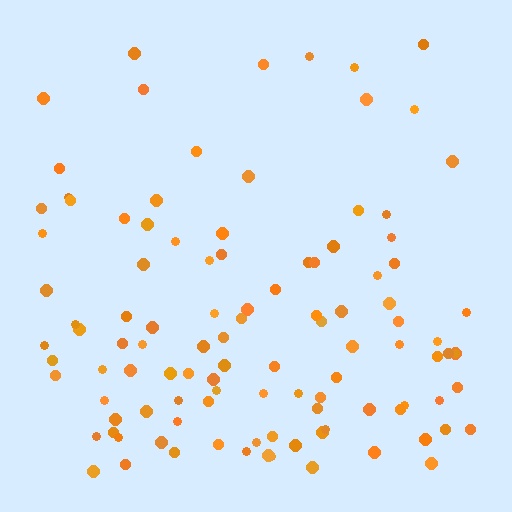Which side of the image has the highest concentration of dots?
The bottom.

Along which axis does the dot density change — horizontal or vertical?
Vertical.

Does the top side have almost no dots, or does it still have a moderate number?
Still a moderate number, just noticeably fewer than the bottom.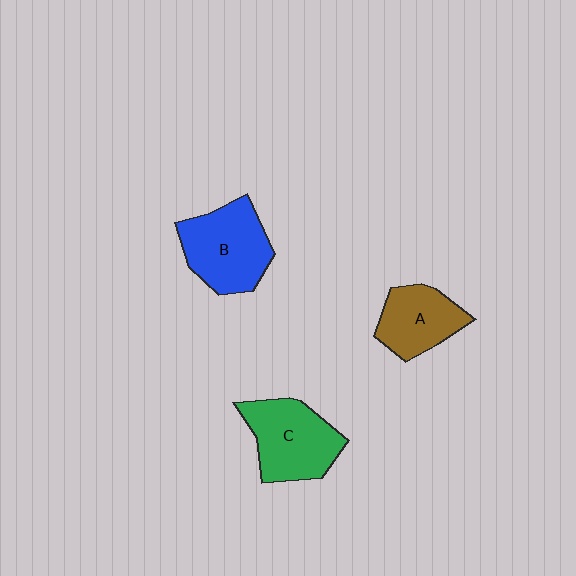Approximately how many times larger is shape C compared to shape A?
Approximately 1.3 times.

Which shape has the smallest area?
Shape A (brown).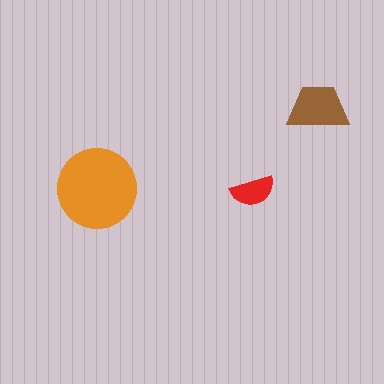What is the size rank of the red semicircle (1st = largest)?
3rd.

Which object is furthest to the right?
The brown trapezoid is rightmost.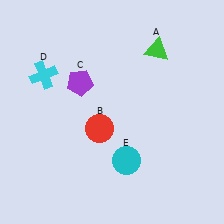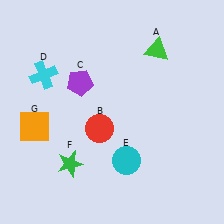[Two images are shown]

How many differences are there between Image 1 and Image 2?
There are 2 differences between the two images.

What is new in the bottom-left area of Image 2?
A green star (F) was added in the bottom-left area of Image 2.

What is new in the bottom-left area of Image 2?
An orange square (G) was added in the bottom-left area of Image 2.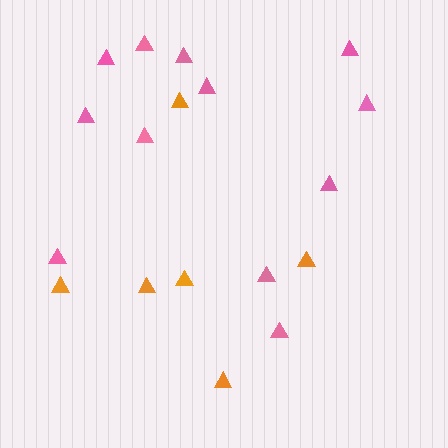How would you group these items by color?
There are 2 groups: one group of orange triangles (6) and one group of pink triangles (12).